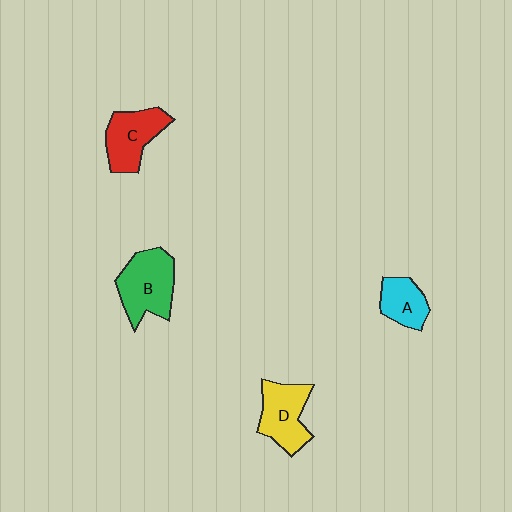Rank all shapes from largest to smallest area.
From largest to smallest: B (green), D (yellow), C (red), A (cyan).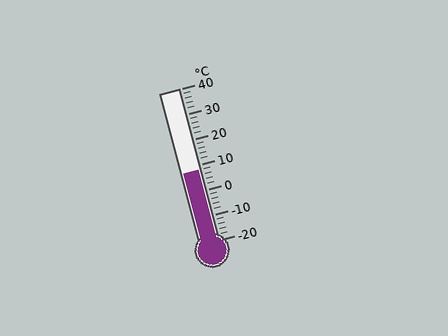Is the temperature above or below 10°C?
The temperature is below 10°C.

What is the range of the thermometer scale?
The thermometer scale ranges from -20°C to 40°C.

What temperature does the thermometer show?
The thermometer shows approximately 8°C.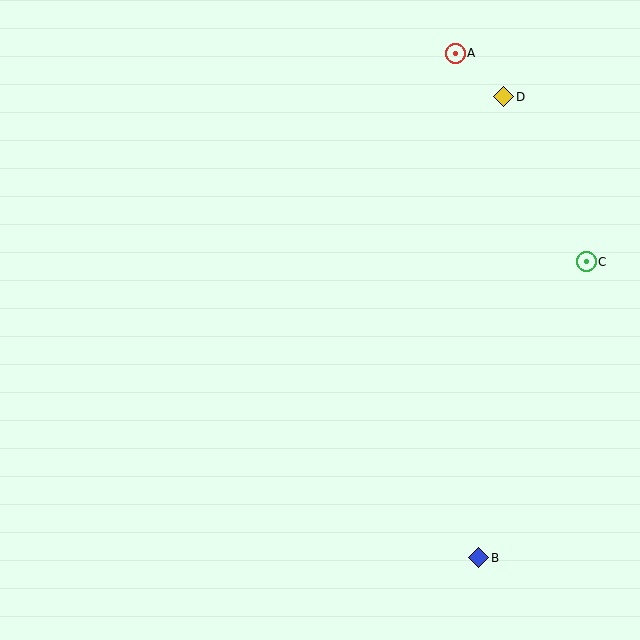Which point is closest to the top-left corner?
Point A is closest to the top-left corner.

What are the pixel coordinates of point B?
Point B is at (479, 558).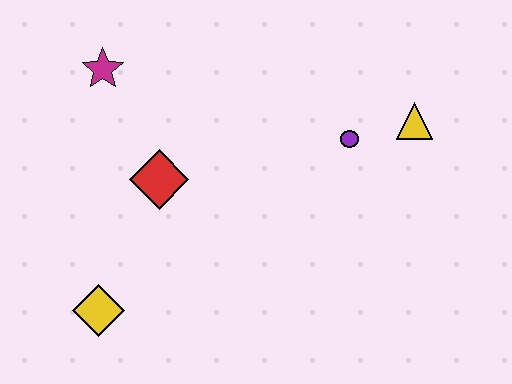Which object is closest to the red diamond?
The magenta star is closest to the red diamond.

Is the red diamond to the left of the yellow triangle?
Yes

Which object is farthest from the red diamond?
The yellow triangle is farthest from the red diamond.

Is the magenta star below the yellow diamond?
No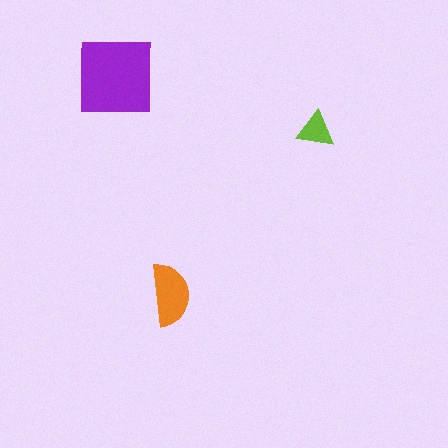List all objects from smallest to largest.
The lime triangle, the orange semicircle, the purple square.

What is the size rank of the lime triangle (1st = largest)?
3rd.